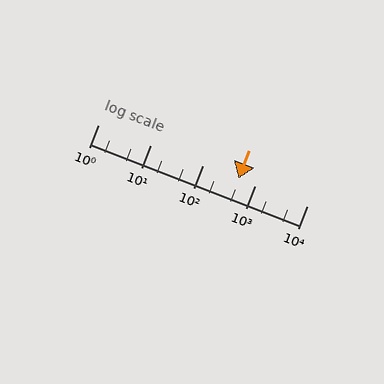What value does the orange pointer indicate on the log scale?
The pointer indicates approximately 490.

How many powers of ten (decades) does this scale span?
The scale spans 4 decades, from 1 to 10000.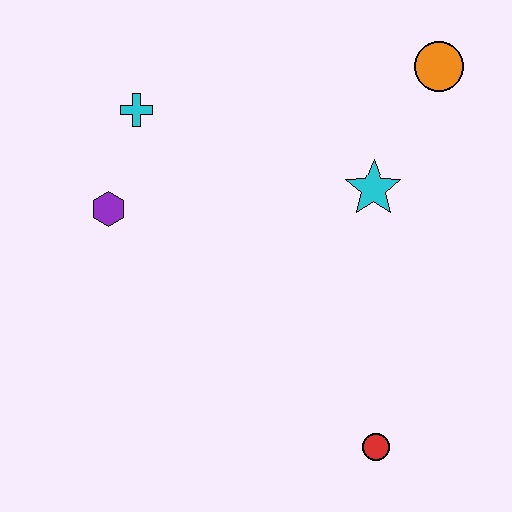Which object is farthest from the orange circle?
The red circle is farthest from the orange circle.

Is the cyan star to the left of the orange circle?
Yes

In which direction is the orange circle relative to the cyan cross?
The orange circle is to the right of the cyan cross.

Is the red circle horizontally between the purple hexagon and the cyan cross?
No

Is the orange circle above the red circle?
Yes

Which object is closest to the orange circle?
The cyan star is closest to the orange circle.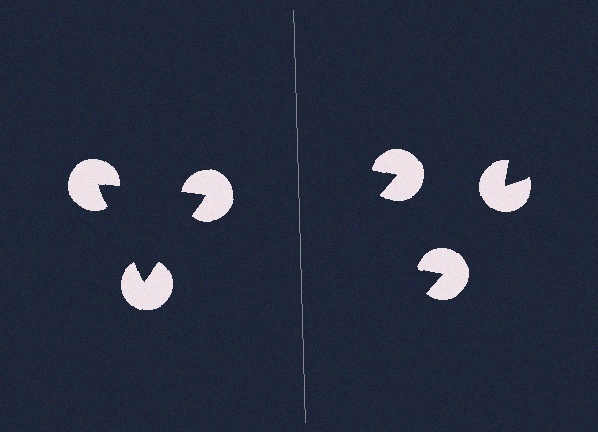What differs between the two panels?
The pac-man discs are positioned identically on both sides; only the wedge orientations differ. On the left they align to a triangle; on the right they are misaligned.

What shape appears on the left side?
An illusory triangle.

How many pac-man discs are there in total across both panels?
6 — 3 on each side.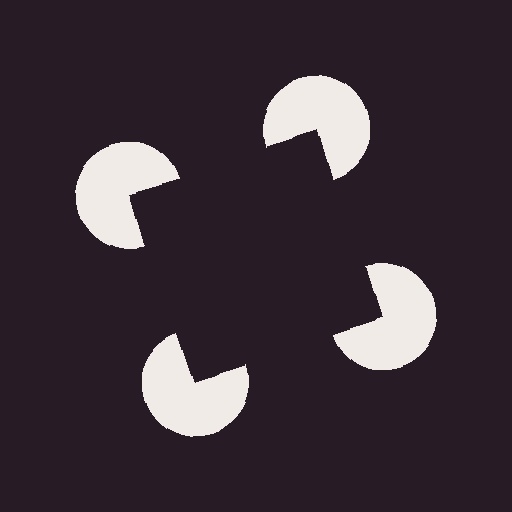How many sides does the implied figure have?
4 sides.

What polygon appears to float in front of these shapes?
An illusory square — its edges are inferred from the aligned wedge cuts in the pac-man discs, not physically drawn.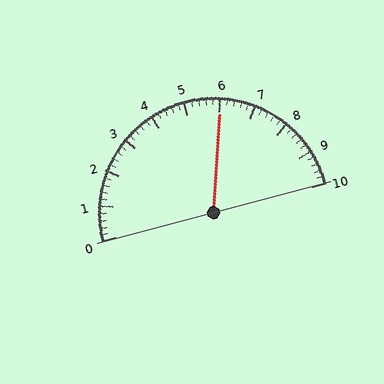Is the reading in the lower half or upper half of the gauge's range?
The reading is in the upper half of the range (0 to 10).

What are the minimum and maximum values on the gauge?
The gauge ranges from 0 to 10.